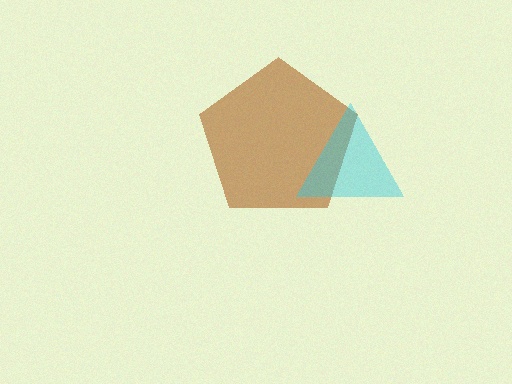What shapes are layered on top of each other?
The layered shapes are: a brown pentagon, a cyan triangle.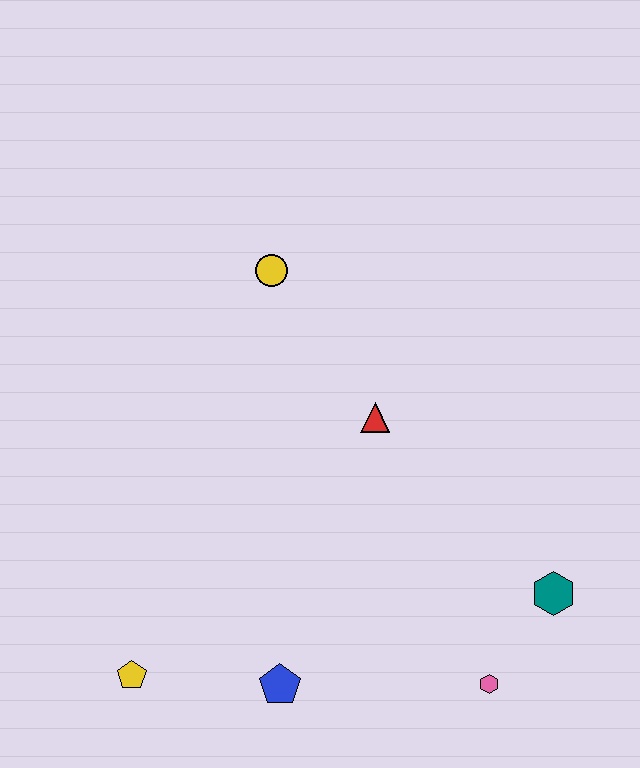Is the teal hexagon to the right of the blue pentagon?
Yes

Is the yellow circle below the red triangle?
No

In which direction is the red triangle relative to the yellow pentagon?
The red triangle is above the yellow pentagon.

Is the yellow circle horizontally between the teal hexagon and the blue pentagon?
No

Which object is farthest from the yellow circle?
The pink hexagon is farthest from the yellow circle.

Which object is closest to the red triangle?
The yellow circle is closest to the red triangle.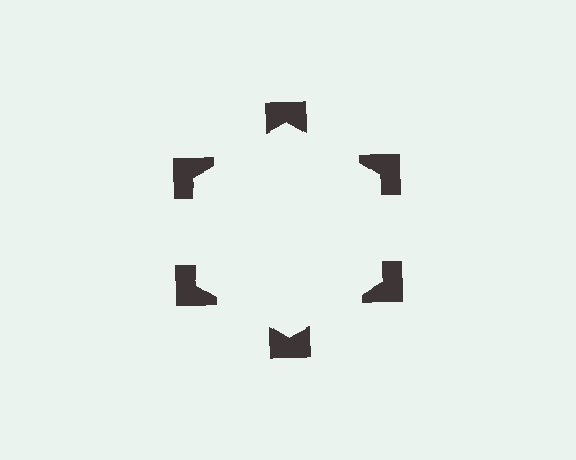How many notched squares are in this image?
There are 6 — one at each vertex of the illusory hexagon.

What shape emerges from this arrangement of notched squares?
An illusory hexagon — its edges are inferred from the aligned wedge cuts in the notched squares, not physically drawn.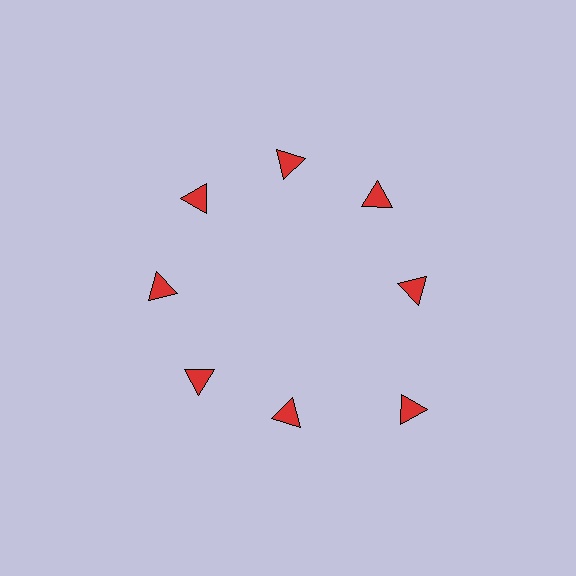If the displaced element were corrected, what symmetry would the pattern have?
It would have 8-fold rotational symmetry — the pattern would map onto itself every 45 degrees.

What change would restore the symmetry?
The symmetry would be restored by moving it inward, back onto the ring so that all 8 triangles sit at equal angles and equal distance from the center.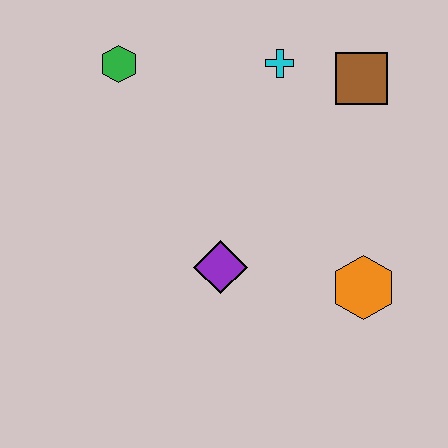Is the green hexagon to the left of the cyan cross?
Yes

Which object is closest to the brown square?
The cyan cross is closest to the brown square.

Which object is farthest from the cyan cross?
The orange hexagon is farthest from the cyan cross.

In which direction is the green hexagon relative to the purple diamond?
The green hexagon is above the purple diamond.